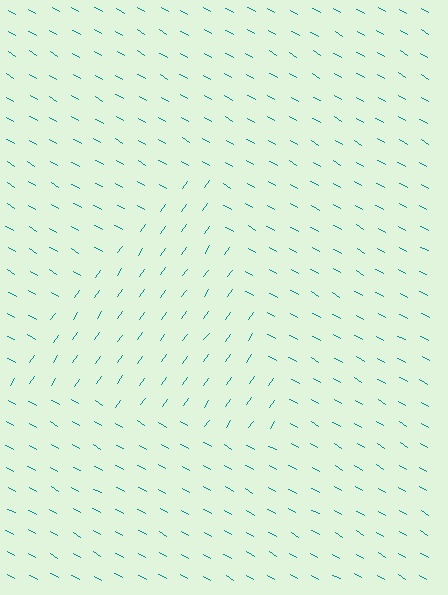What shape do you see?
I see a triangle.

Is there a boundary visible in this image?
Yes, there is a texture boundary formed by a change in line orientation.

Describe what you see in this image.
The image is filled with small teal line segments. A triangle region in the image has lines oriented differently from the surrounding lines, creating a visible texture boundary.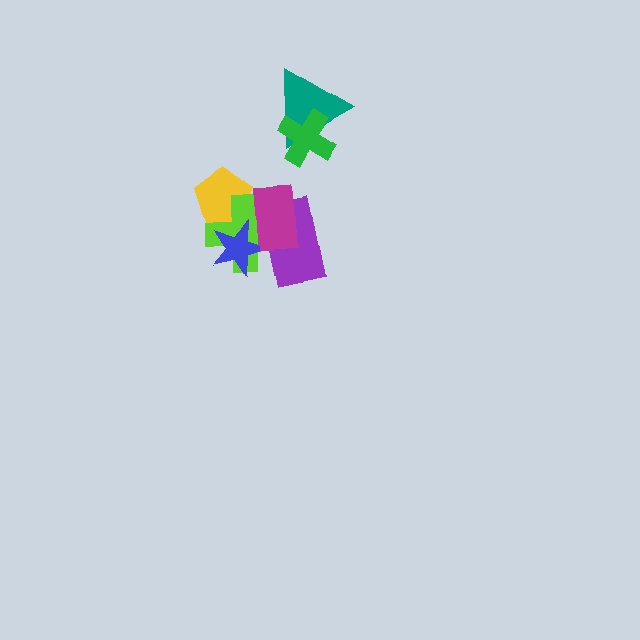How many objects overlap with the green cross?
1 object overlaps with the green cross.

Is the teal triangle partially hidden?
Yes, it is partially covered by another shape.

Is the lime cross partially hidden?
Yes, it is partially covered by another shape.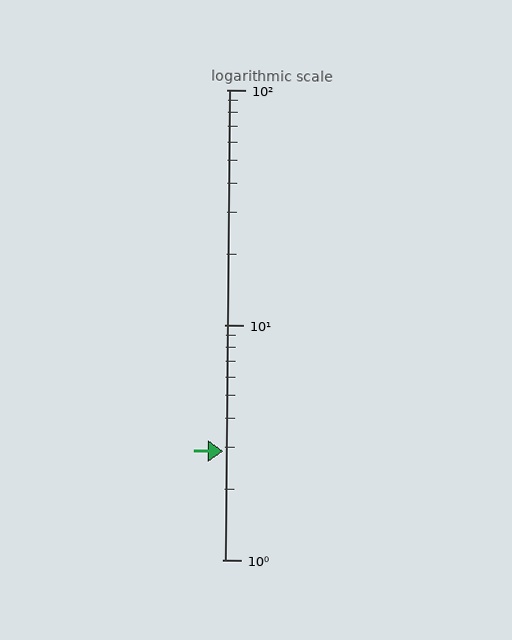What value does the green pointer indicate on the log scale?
The pointer indicates approximately 2.9.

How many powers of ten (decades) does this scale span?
The scale spans 2 decades, from 1 to 100.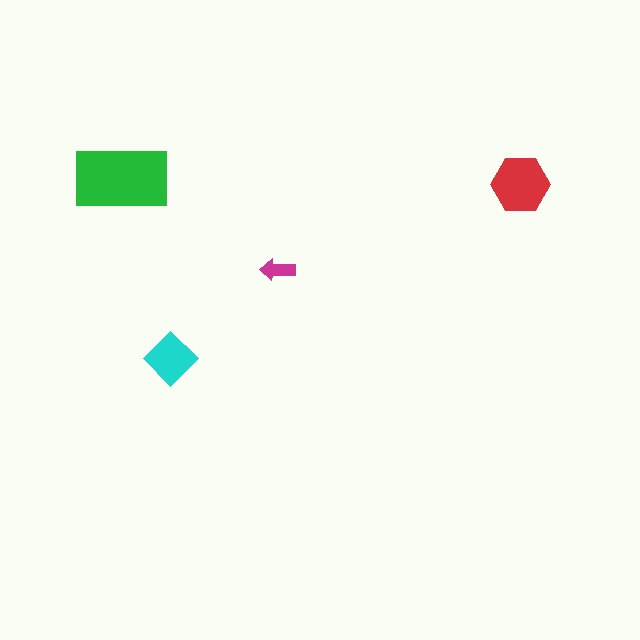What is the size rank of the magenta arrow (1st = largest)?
4th.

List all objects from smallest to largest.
The magenta arrow, the cyan diamond, the red hexagon, the green rectangle.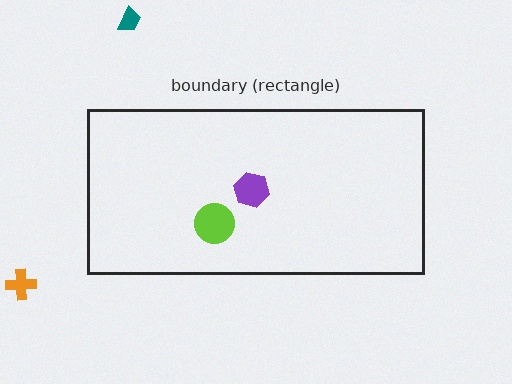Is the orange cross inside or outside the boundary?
Outside.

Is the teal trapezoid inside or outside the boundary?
Outside.